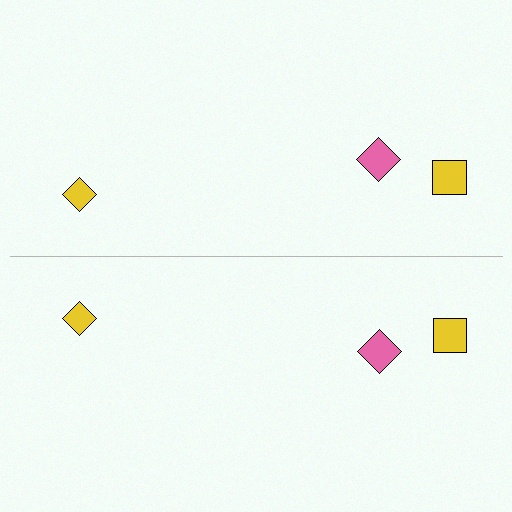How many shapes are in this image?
There are 6 shapes in this image.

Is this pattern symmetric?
Yes, this pattern has bilateral (reflection) symmetry.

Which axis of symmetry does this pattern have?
The pattern has a horizontal axis of symmetry running through the center of the image.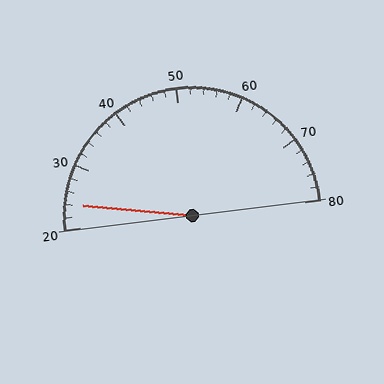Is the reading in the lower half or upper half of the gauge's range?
The reading is in the lower half of the range (20 to 80).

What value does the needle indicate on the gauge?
The needle indicates approximately 24.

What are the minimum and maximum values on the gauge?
The gauge ranges from 20 to 80.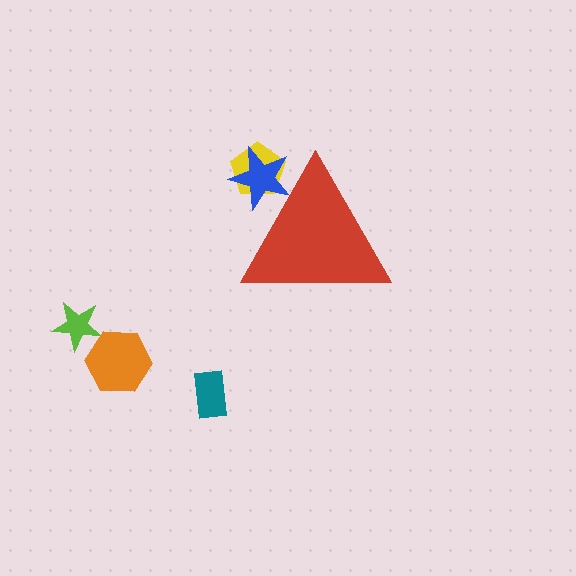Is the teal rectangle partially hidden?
No, the teal rectangle is fully visible.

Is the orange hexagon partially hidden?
No, the orange hexagon is fully visible.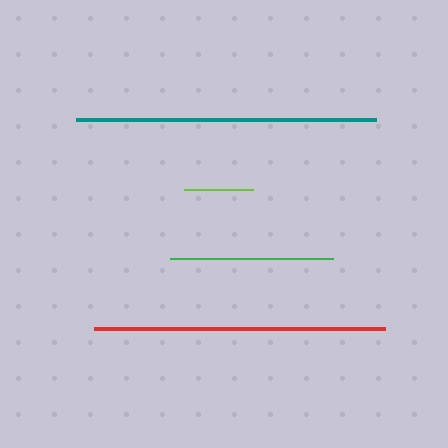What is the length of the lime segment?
The lime segment is approximately 69 pixels long.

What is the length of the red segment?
The red segment is approximately 292 pixels long.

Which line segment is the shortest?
The lime line is the shortest at approximately 69 pixels.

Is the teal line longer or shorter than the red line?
The teal line is longer than the red line.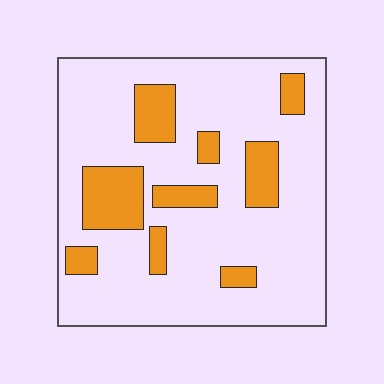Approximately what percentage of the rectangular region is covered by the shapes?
Approximately 20%.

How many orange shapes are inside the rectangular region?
9.